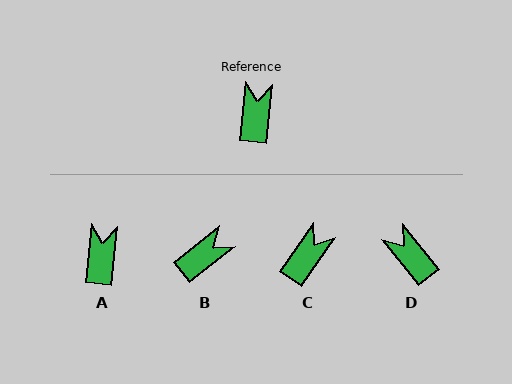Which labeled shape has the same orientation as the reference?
A.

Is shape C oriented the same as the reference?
No, it is off by about 29 degrees.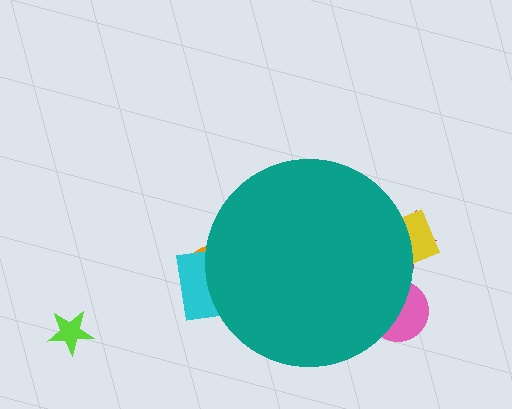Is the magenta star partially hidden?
Yes, the magenta star is partially hidden behind the teal circle.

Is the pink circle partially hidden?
Yes, the pink circle is partially hidden behind the teal circle.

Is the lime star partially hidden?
No, the lime star is fully visible.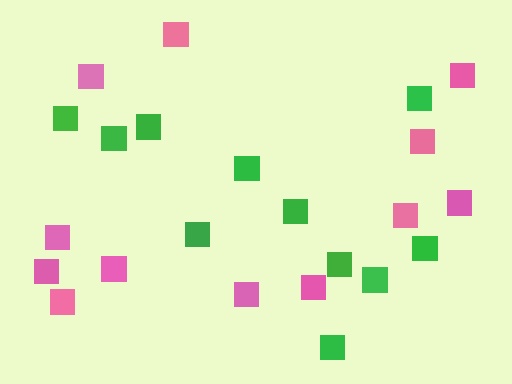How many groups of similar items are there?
There are 2 groups: one group of green squares (11) and one group of pink squares (12).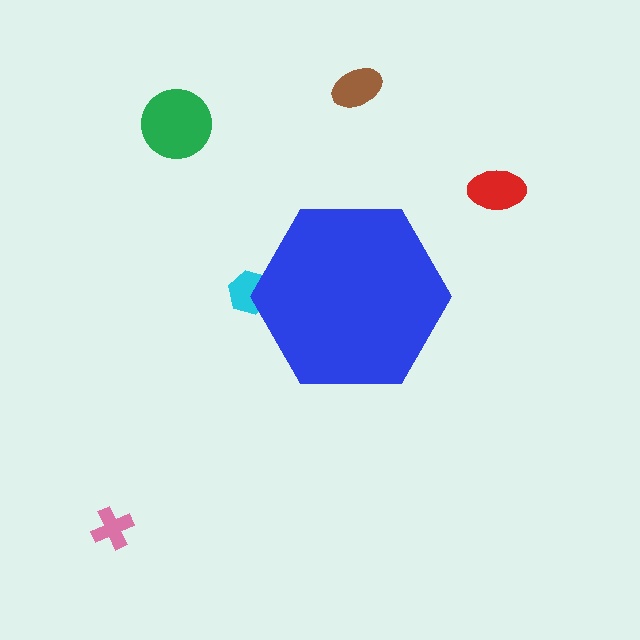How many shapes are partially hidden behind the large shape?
1 shape is partially hidden.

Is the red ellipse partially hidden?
No, the red ellipse is fully visible.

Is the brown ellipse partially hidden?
No, the brown ellipse is fully visible.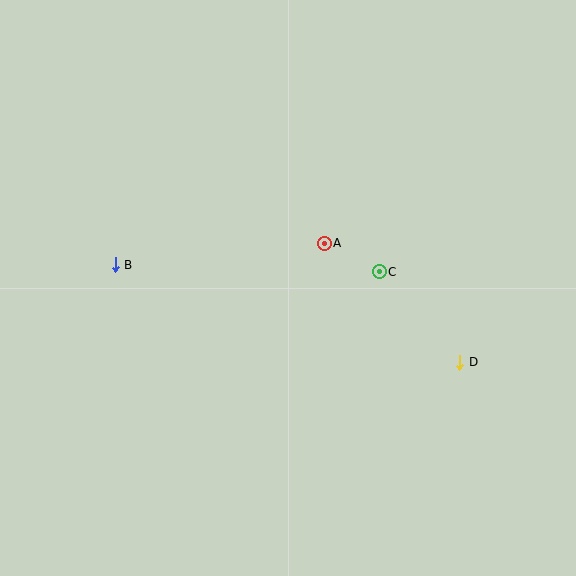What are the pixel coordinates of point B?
Point B is at (115, 265).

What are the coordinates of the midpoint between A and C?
The midpoint between A and C is at (352, 257).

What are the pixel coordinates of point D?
Point D is at (460, 362).